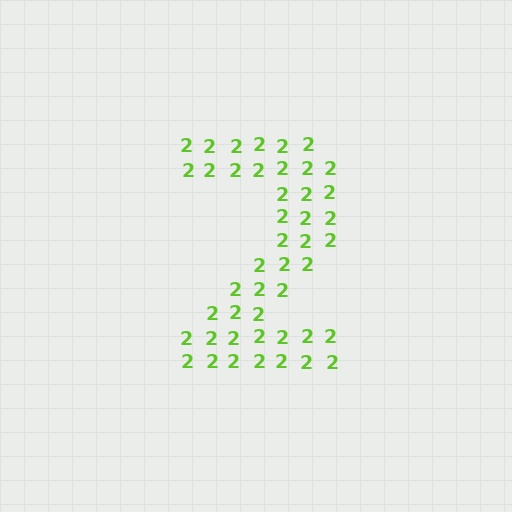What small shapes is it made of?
It is made of small digit 2's.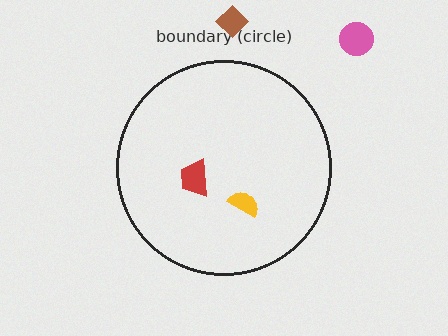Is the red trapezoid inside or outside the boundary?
Inside.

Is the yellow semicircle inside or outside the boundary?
Inside.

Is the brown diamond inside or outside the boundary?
Outside.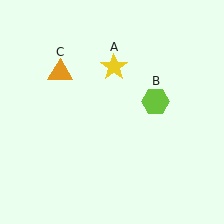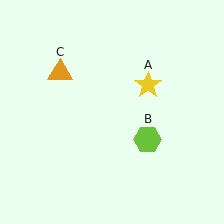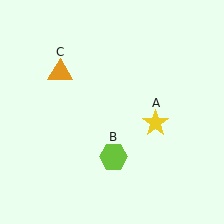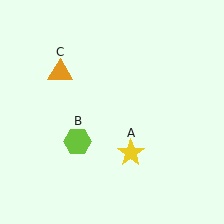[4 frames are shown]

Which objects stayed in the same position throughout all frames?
Orange triangle (object C) remained stationary.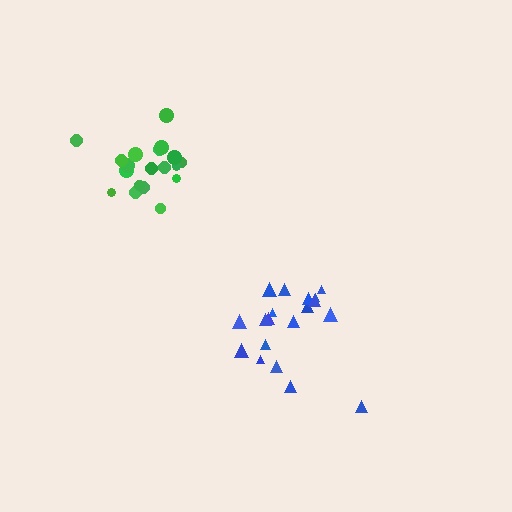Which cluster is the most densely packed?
Green.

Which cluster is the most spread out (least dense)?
Blue.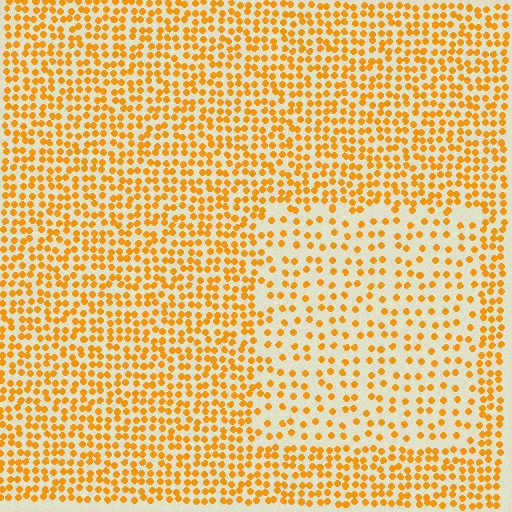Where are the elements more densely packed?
The elements are more densely packed outside the rectangle boundary.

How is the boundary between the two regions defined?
The boundary is defined by a change in element density (approximately 2.0x ratio). All elements are the same color, size, and shape.